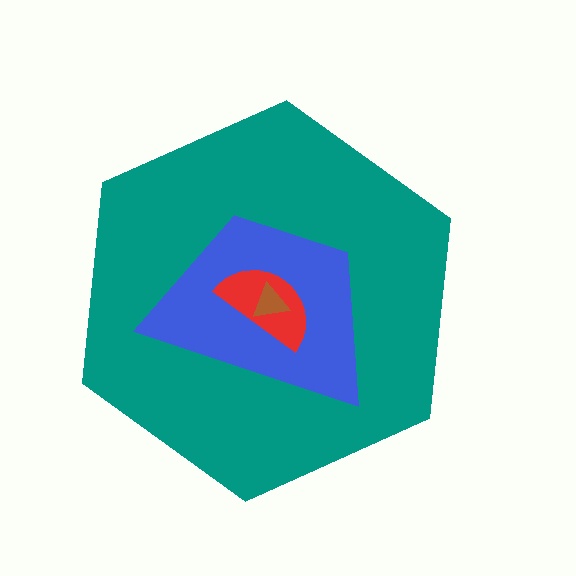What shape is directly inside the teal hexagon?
The blue trapezoid.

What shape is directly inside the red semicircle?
The brown triangle.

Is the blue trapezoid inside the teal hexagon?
Yes.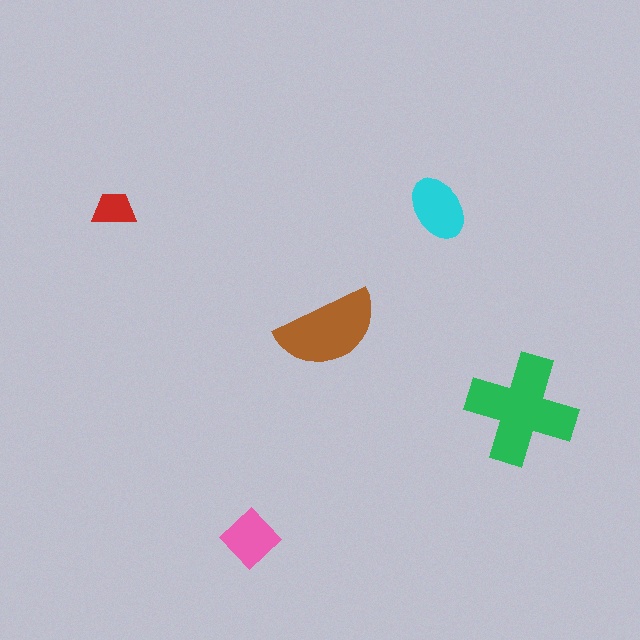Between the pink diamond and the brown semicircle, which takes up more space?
The brown semicircle.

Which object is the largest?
The green cross.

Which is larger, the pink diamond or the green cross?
The green cross.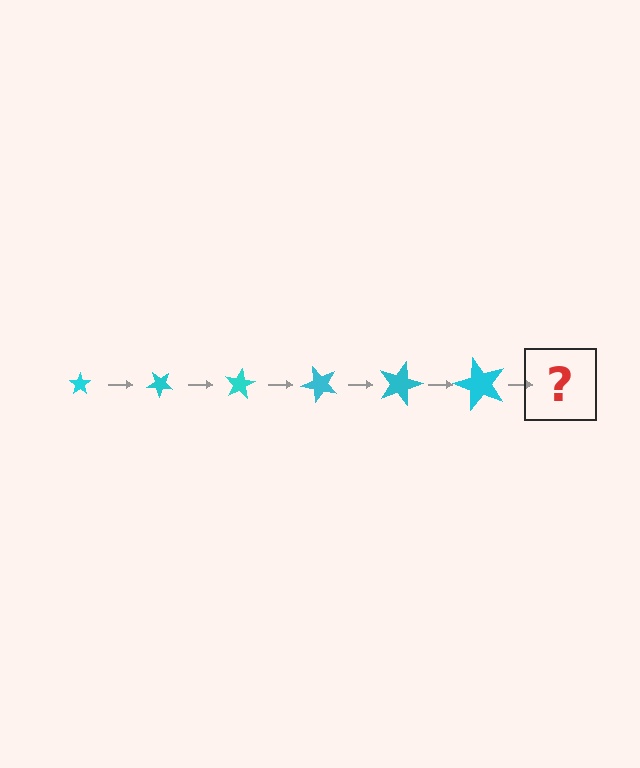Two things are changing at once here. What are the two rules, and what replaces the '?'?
The two rules are that the star grows larger each step and it rotates 40 degrees each step. The '?' should be a star, larger than the previous one and rotated 240 degrees from the start.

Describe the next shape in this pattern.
It should be a star, larger than the previous one and rotated 240 degrees from the start.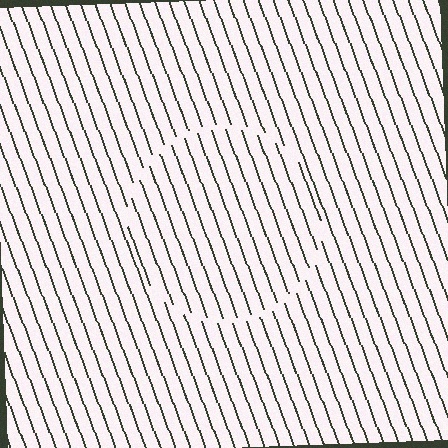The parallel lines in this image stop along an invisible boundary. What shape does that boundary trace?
An illusory circle. The interior of the shape contains the same grating, shifted by half a period — the contour is defined by the phase discontinuity where line-ends from the inner and outer gratings abut.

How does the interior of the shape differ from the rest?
The interior of the shape contains the same grating, shifted by half a period — the contour is defined by the phase discontinuity where line-ends from the inner and outer gratings abut.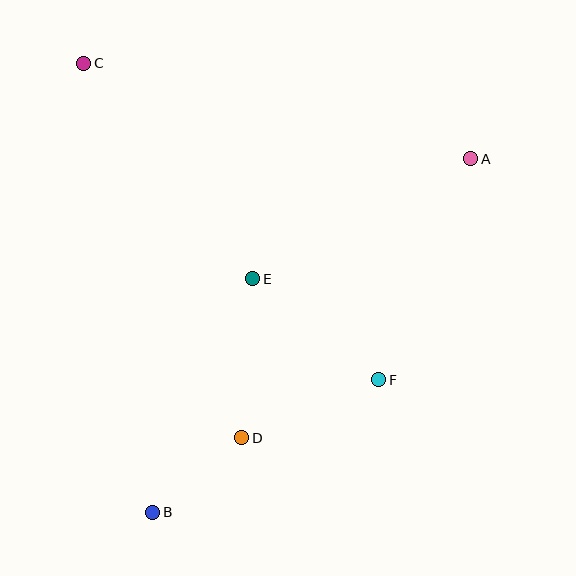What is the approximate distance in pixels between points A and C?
The distance between A and C is approximately 399 pixels.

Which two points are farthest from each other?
Points A and B are farthest from each other.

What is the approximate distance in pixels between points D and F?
The distance between D and F is approximately 149 pixels.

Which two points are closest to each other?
Points B and D are closest to each other.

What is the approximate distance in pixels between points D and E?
The distance between D and E is approximately 159 pixels.